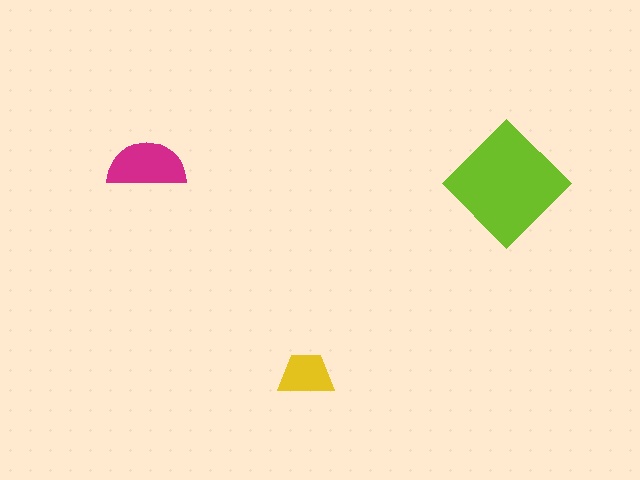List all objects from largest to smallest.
The lime diamond, the magenta semicircle, the yellow trapezoid.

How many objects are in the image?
There are 3 objects in the image.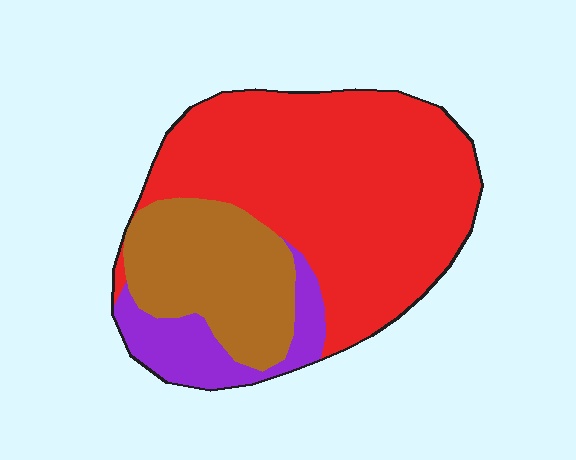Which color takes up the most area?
Red, at roughly 60%.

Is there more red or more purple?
Red.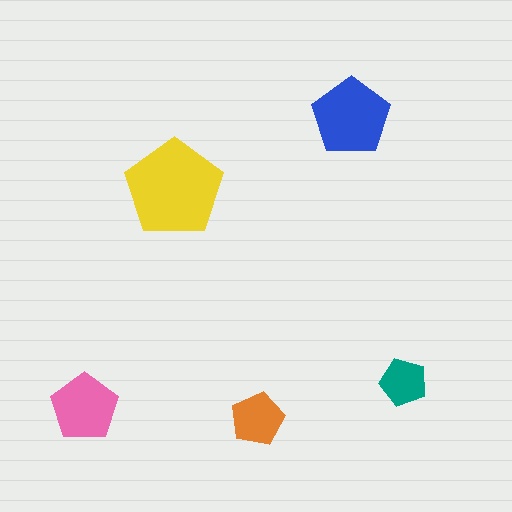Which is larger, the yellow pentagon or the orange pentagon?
The yellow one.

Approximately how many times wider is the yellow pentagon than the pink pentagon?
About 1.5 times wider.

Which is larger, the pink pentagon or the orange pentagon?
The pink one.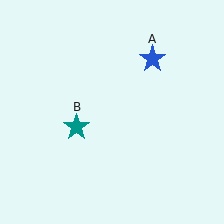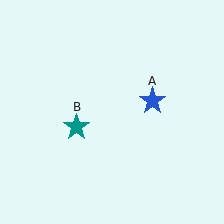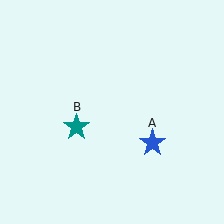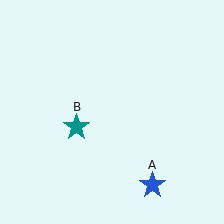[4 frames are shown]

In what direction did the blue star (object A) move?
The blue star (object A) moved down.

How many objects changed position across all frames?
1 object changed position: blue star (object A).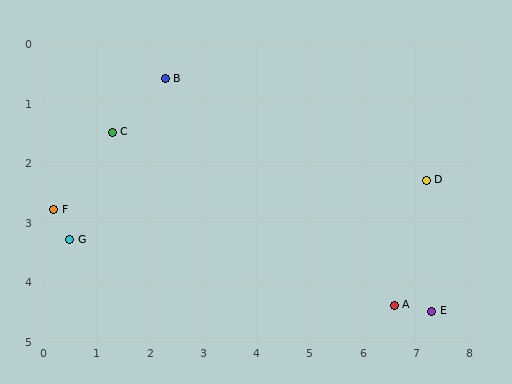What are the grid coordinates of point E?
Point E is at approximately (7.3, 4.5).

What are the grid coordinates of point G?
Point G is at approximately (0.5, 3.3).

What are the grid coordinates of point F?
Point F is at approximately (0.2, 2.8).